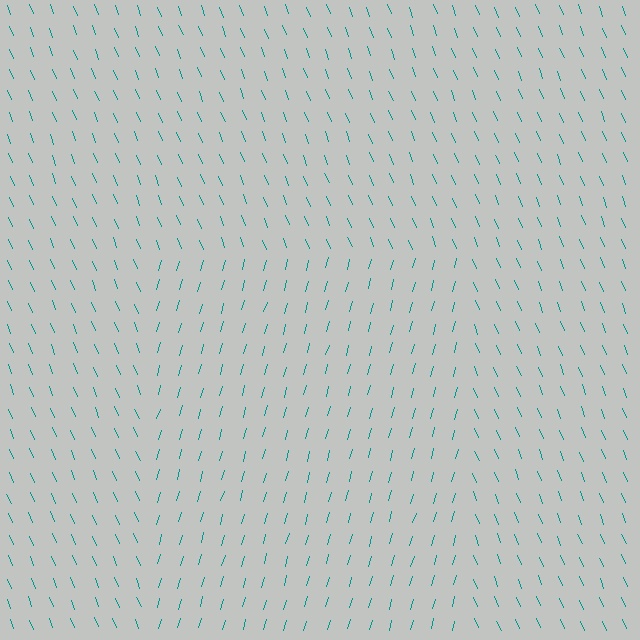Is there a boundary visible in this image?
Yes, there is a texture boundary formed by a change in line orientation.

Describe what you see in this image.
The image is filled with small teal line segments. A rectangle region in the image has lines oriented differently from the surrounding lines, creating a visible texture boundary.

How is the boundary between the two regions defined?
The boundary is defined purely by a change in line orientation (approximately 38 degrees difference). All lines are the same color and thickness.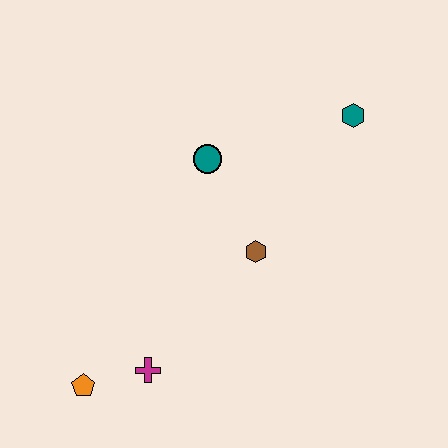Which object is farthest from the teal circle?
The orange pentagon is farthest from the teal circle.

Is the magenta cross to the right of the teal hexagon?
No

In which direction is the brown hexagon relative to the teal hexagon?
The brown hexagon is below the teal hexagon.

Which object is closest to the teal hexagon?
The teal circle is closest to the teal hexagon.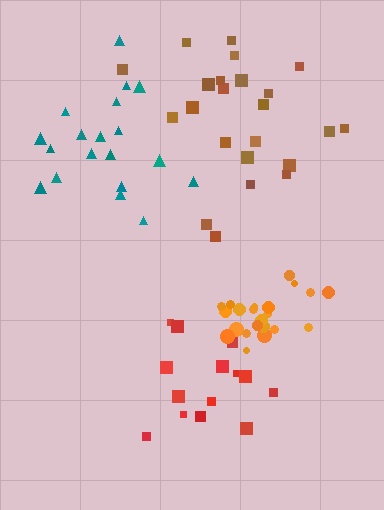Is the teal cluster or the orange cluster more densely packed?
Orange.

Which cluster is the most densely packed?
Orange.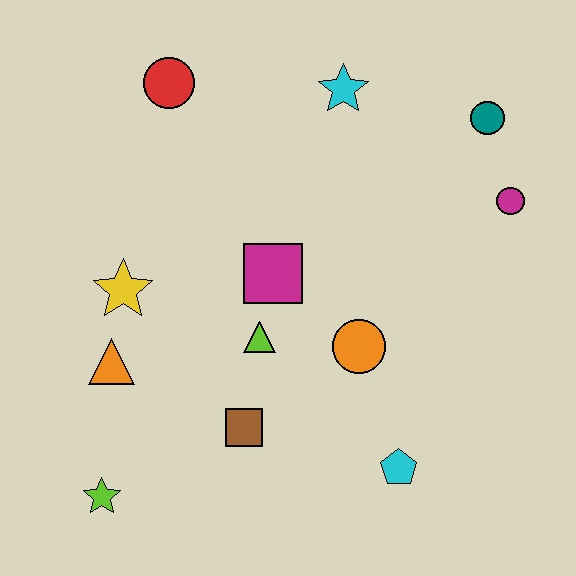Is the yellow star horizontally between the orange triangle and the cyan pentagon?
Yes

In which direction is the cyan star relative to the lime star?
The cyan star is above the lime star.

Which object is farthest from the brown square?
The teal circle is farthest from the brown square.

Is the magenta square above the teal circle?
No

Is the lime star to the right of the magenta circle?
No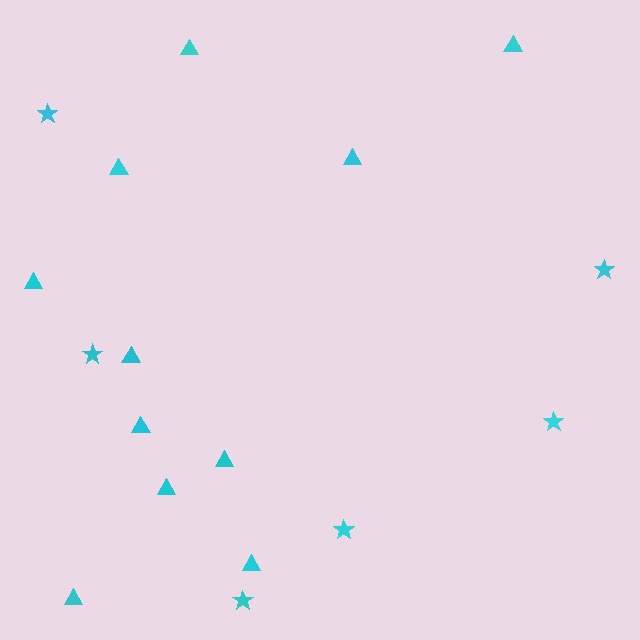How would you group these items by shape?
There are 2 groups: one group of stars (6) and one group of triangles (11).